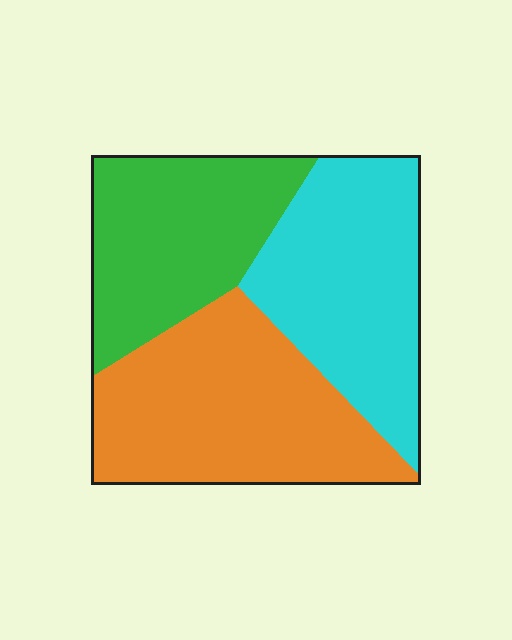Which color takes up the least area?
Green, at roughly 30%.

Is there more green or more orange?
Orange.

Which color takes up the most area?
Orange, at roughly 40%.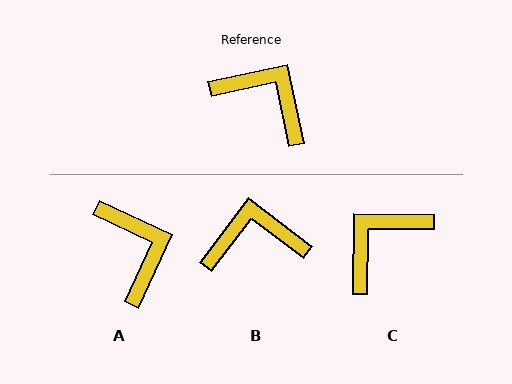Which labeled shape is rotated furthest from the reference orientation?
C, about 77 degrees away.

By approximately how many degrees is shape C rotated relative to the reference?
Approximately 77 degrees counter-clockwise.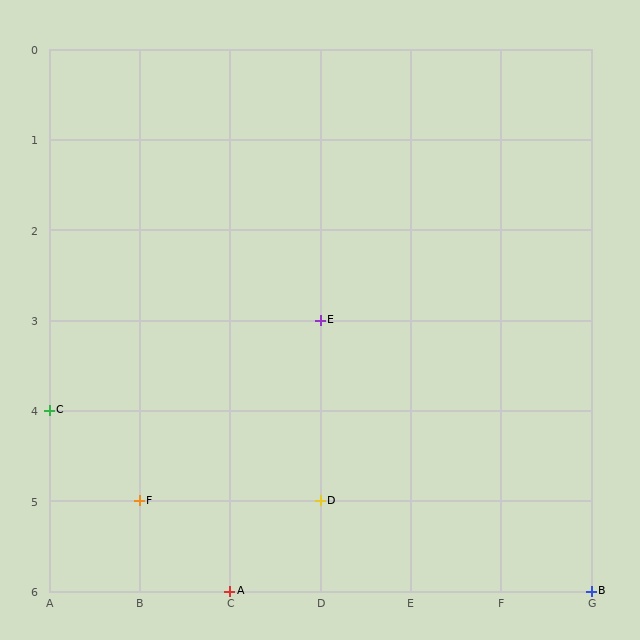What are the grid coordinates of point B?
Point B is at grid coordinates (G, 6).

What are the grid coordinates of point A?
Point A is at grid coordinates (C, 6).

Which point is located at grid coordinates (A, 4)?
Point C is at (A, 4).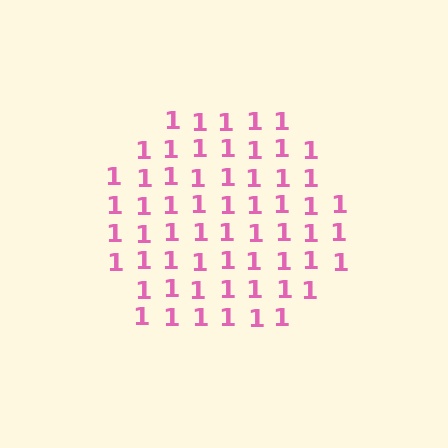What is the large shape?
The large shape is a hexagon.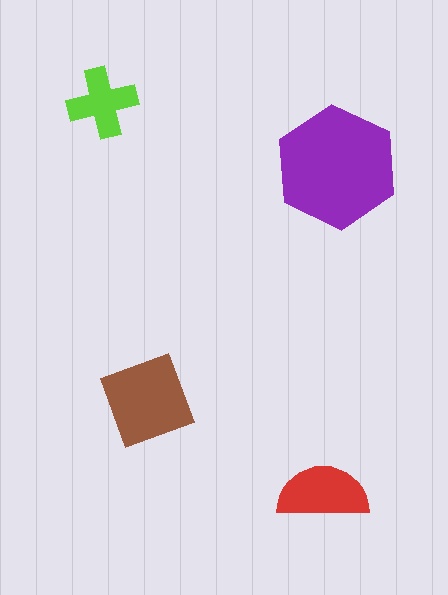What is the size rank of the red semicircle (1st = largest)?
3rd.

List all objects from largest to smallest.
The purple hexagon, the brown square, the red semicircle, the lime cross.